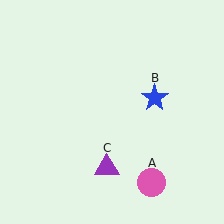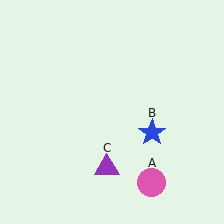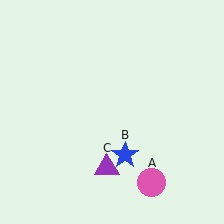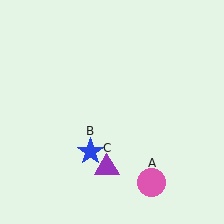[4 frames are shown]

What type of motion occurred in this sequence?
The blue star (object B) rotated clockwise around the center of the scene.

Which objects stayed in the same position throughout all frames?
Pink circle (object A) and purple triangle (object C) remained stationary.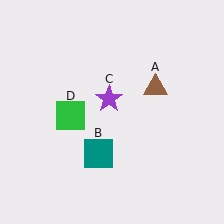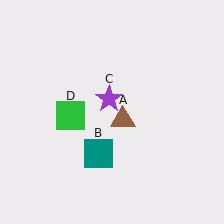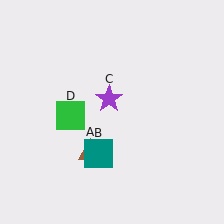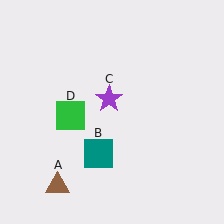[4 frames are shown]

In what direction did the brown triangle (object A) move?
The brown triangle (object A) moved down and to the left.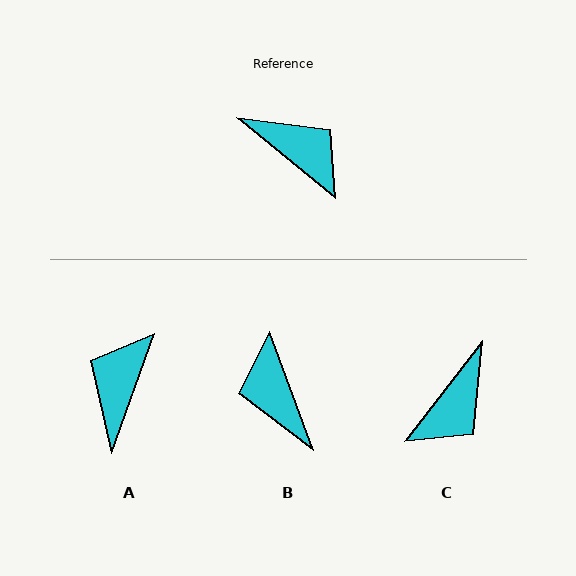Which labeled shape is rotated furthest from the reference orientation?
B, about 150 degrees away.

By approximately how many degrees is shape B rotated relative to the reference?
Approximately 150 degrees counter-clockwise.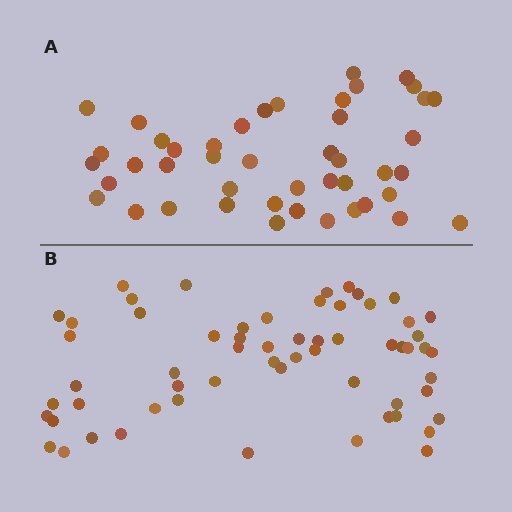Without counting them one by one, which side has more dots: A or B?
Region B (the bottom region) has more dots.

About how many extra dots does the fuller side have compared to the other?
Region B has approximately 15 more dots than region A.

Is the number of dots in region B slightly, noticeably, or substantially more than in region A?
Region B has noticeably more, but not dramatically so. The ratio is roughly 1.3 to 1.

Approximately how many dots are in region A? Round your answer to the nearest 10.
About 40 dots. (The exact count is 45, which rounds to 40.)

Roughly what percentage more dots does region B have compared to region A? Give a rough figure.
About 35% more.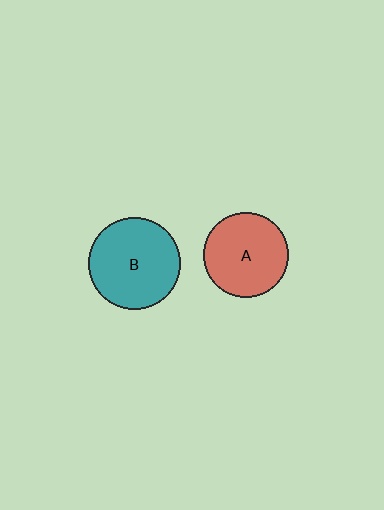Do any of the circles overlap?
No, none of the circles overlap.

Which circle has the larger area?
Circle B (teal).